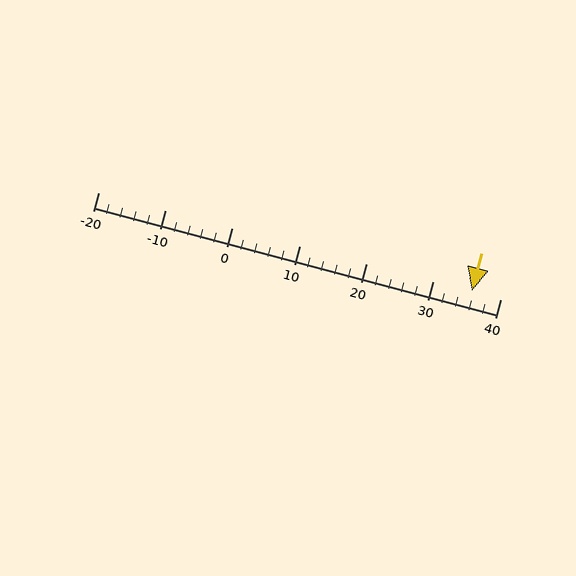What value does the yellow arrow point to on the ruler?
The yellow arrow points to approximately 36.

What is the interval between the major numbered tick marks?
The major tick marks are spaced 10 units apart.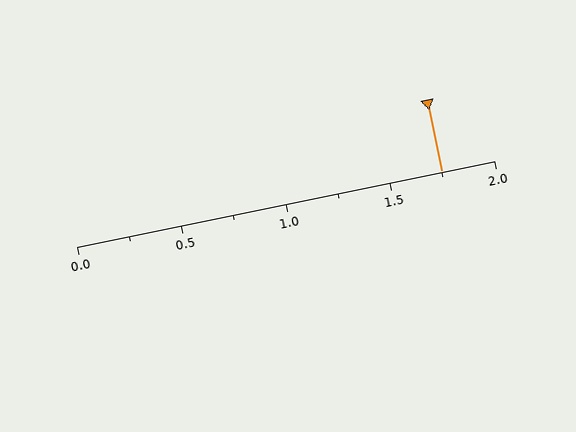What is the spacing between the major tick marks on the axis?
The major ticks are spaced 0.5 apart.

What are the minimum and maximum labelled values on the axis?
The axis runs from 0.0 to 2.0.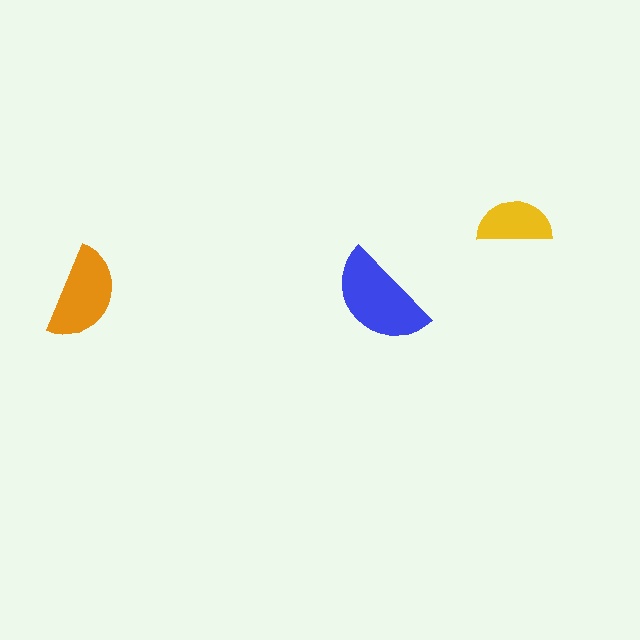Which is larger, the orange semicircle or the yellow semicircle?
The orange one.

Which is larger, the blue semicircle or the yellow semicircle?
The blue one.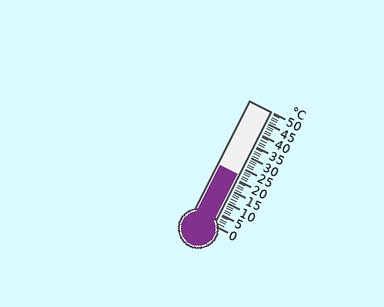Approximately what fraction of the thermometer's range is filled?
The thermometer is filled to approximately 45% of its range.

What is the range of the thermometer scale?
The thermometer scale ranges from 0°C to 50°C.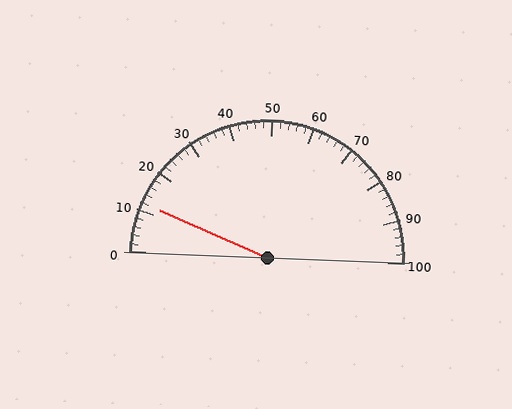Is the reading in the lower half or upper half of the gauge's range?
The reading is in the lower half of the range (0 to 100).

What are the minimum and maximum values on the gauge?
The gauge ranges from 0 to 100.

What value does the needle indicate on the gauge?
The needle indicates approximately 12.